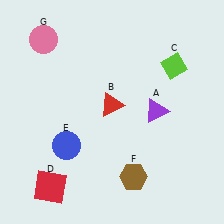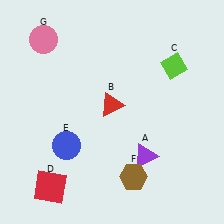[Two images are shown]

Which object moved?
The purple triangle (A) moved down.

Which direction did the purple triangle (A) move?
The purple triangle (A) moved down.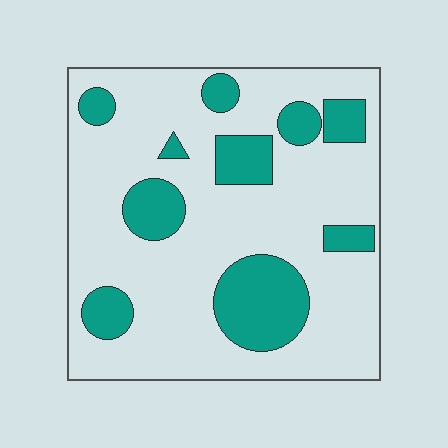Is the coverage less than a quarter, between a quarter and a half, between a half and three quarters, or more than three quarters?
Less than a quarter.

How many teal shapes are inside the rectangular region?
10.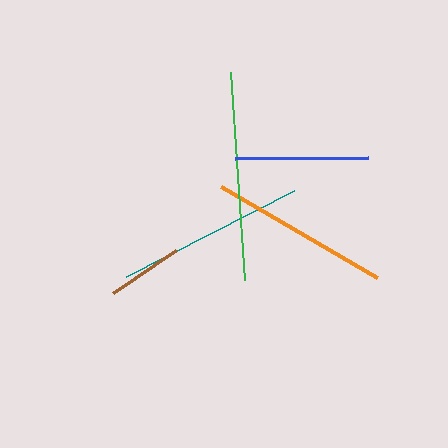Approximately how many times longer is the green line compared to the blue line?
The green line is approximately 1.6 times the length of the blue line.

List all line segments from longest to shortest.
From longest to shortest: green, teal, orange, blue, brown.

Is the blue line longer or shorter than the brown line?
The blue line is longer than the brown line.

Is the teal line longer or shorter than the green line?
The green line is longer than the teal line.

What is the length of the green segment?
The green segment is approximately 209 pixels long.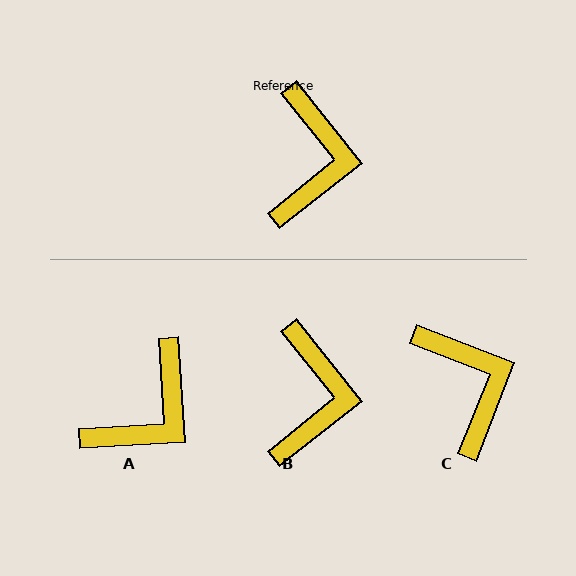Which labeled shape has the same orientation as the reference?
B.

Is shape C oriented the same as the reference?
No, it is off by about 30 degrees.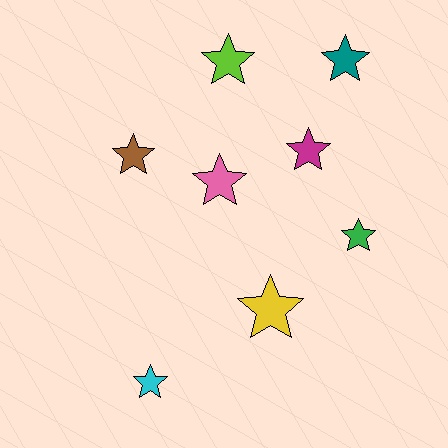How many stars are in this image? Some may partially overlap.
There are 8 stars.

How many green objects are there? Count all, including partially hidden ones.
There is 1 green object.